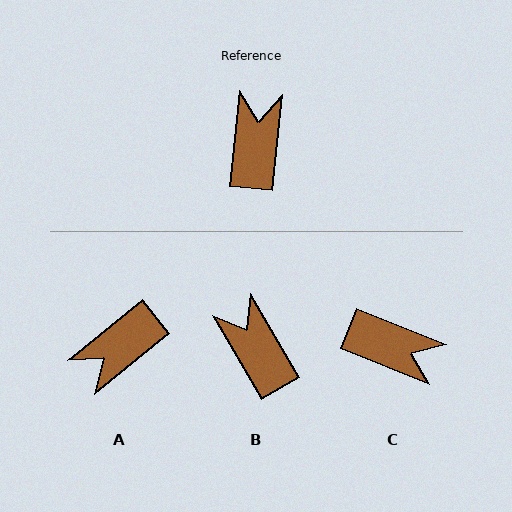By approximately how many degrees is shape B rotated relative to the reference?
Approximately 36 degrees counter-clockwise.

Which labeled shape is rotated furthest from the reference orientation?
A, about 135 degrees away.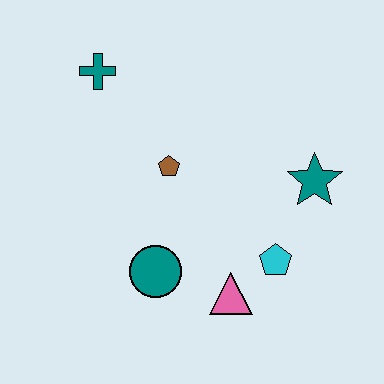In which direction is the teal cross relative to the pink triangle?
The teal cross is above the pink triangle.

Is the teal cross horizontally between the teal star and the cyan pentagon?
No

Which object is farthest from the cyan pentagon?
The teal cross is farthest from the cyan pentagon.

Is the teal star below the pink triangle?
No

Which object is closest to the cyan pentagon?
The pink triangle is closest to the cyan pentagon.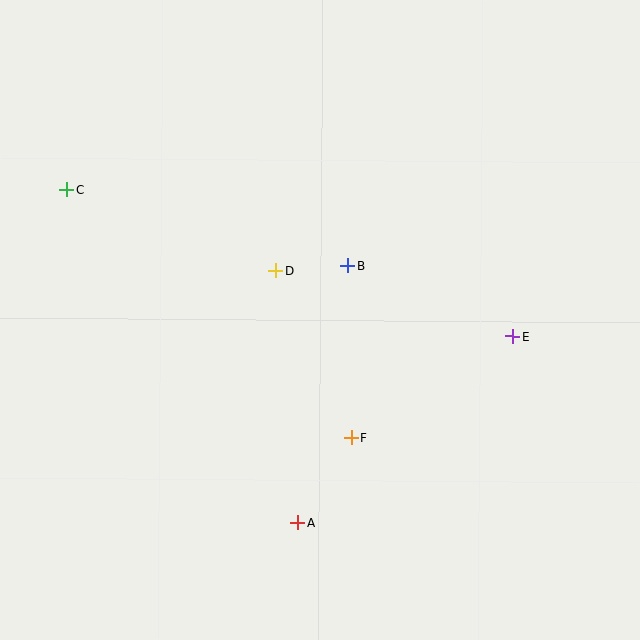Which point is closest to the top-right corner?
Point E is closest to the top-right corner.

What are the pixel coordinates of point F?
Point F is at (351, 438).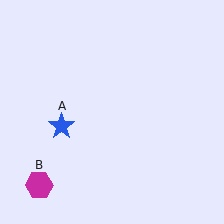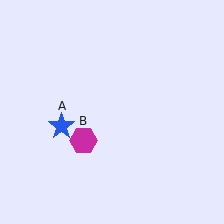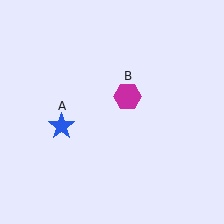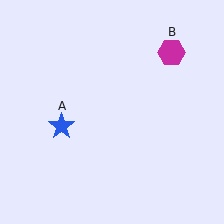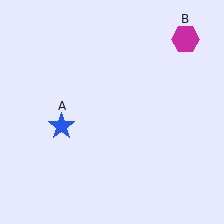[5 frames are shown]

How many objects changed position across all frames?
1 object changed position: magenta hexagon (object B).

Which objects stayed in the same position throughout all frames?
Blue star (object A) remained stationary.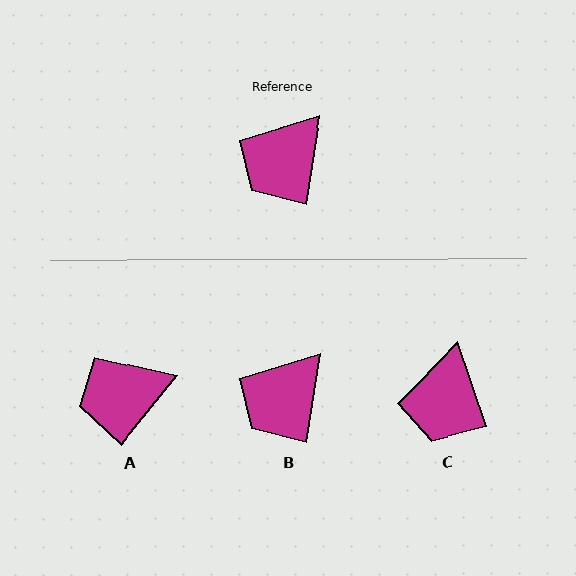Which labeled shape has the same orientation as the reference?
B.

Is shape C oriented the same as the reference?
No, it is off by about 28 degrees.